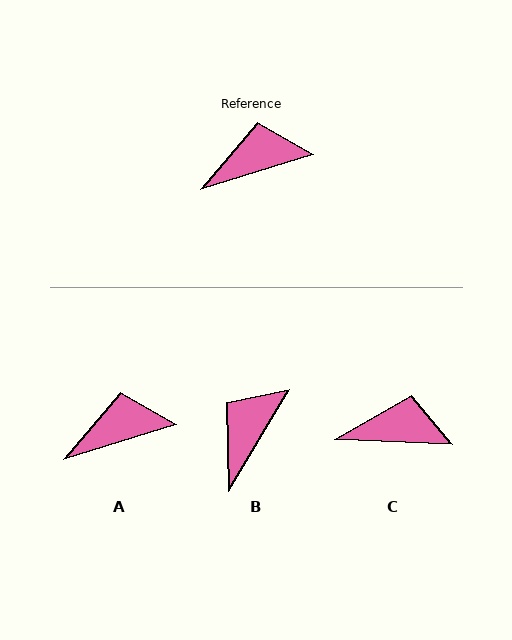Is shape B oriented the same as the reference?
No, it is off by about 42 degrees.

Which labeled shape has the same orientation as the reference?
A.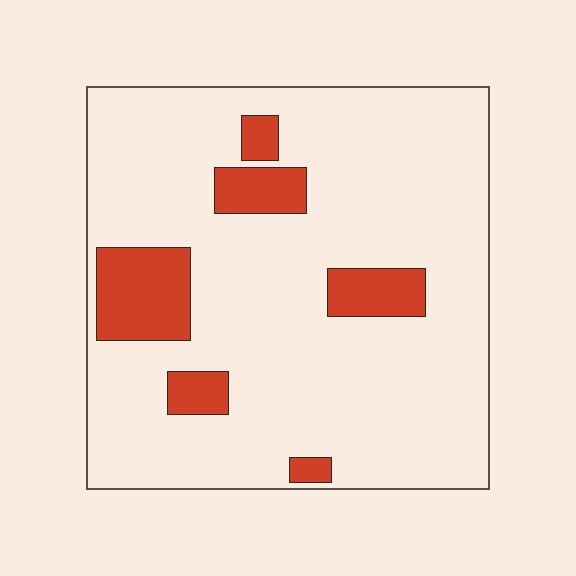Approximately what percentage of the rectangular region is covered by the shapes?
Approximately 15%.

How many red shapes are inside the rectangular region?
6.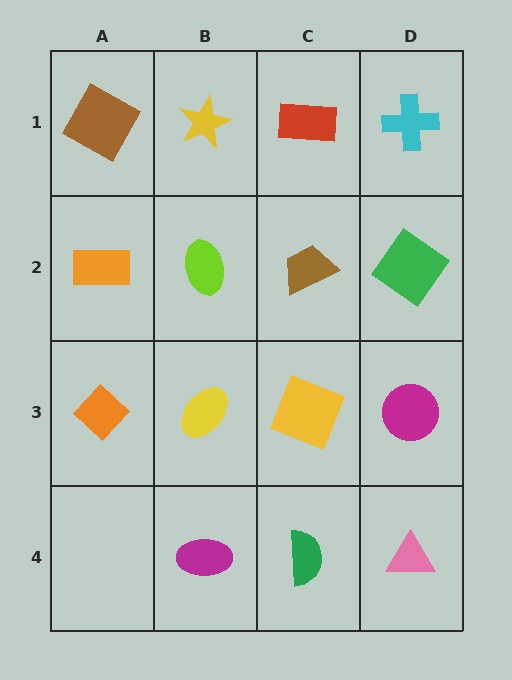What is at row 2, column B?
A lime ellipse.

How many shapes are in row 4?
3 shapes.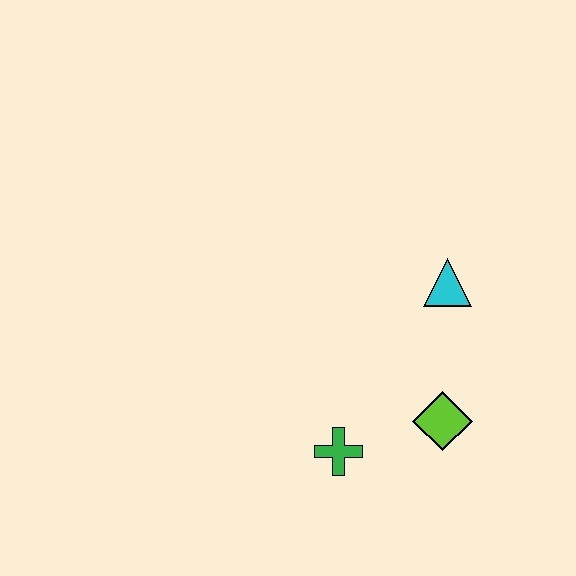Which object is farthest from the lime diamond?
The cyan triangle is farthest from the lime diamond.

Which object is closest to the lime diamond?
The green cross is closest to the lime diamond.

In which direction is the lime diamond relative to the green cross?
The lime diamond is to the right of the green cross.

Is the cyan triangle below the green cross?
No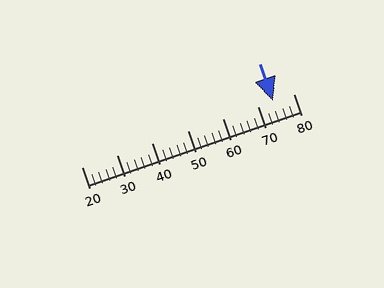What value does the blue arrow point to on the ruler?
The blue arrow points to approximately 74.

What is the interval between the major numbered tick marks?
The major tick marks are spaced 10 units apart.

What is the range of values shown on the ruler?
The ruler shows values from 20 to 80.